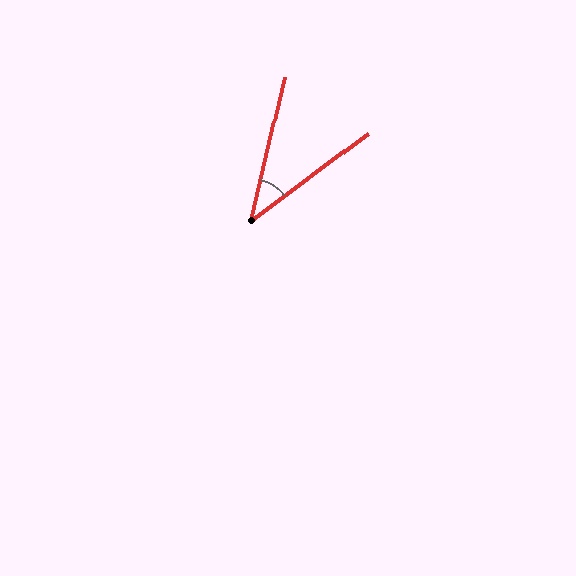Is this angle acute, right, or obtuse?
It is acute.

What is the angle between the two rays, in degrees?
Approximately 40 degrees.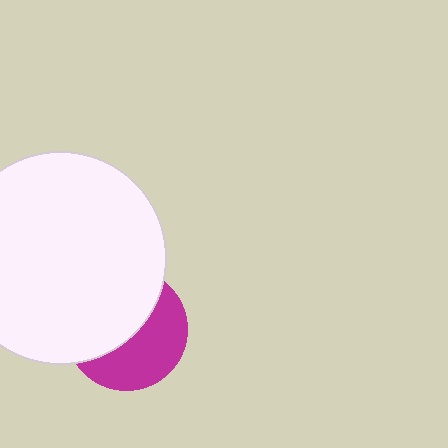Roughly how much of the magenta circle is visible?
About half of it is visible (roughly 47%).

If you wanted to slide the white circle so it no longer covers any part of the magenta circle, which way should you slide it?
Slide it toward the upper-left — that is the most direct way to separate the two shapes.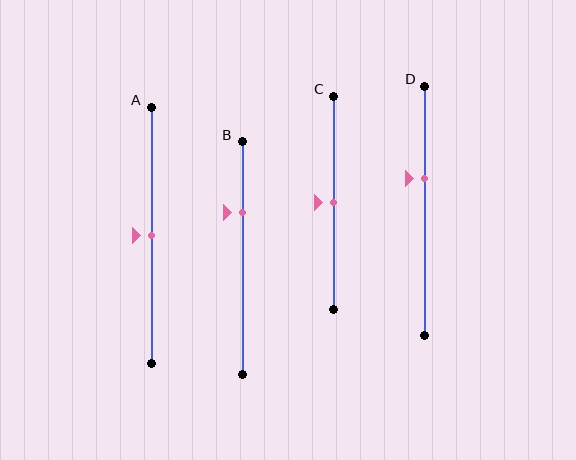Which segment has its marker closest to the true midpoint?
Segment A has its marker closest to the true midpoint.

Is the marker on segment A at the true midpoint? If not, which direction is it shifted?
Yes, the marker on segment A is at the true midpoint.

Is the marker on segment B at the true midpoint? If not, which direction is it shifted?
No, the marker on segment B is shifted upward by about 19% of the segment length.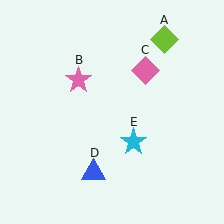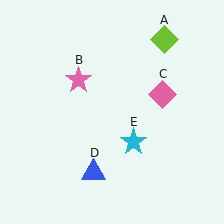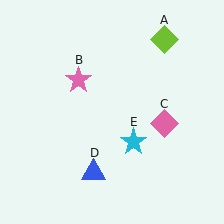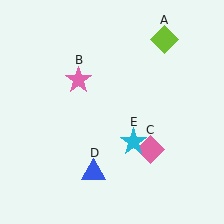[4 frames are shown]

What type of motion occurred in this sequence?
The pink diamond (object C) rotated clockwise around the center of the scene.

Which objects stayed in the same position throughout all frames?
Lime diamond (object A) and pink star (object B) and blue triangle (object D) and cyan star (object E) remained stationary.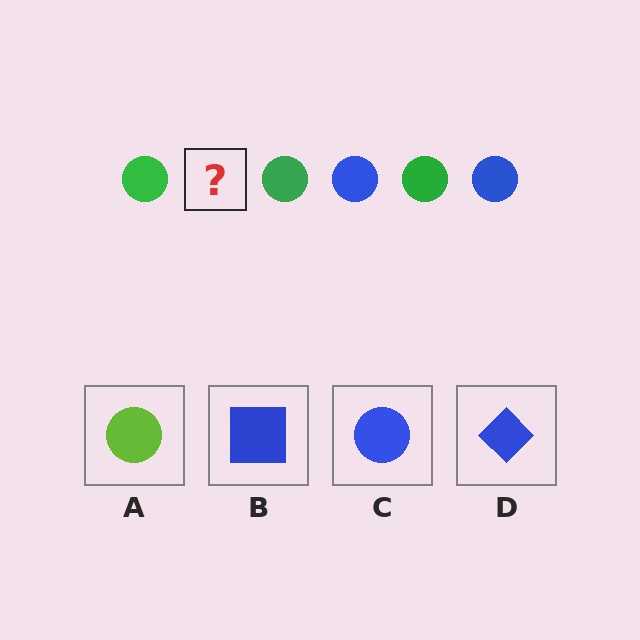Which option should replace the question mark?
Option C.